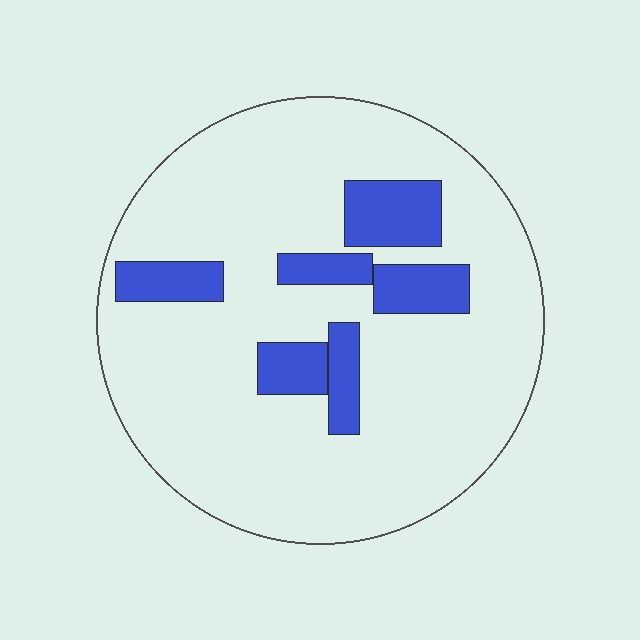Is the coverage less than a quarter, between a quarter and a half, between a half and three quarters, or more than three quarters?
Less than a quarter.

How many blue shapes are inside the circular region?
6.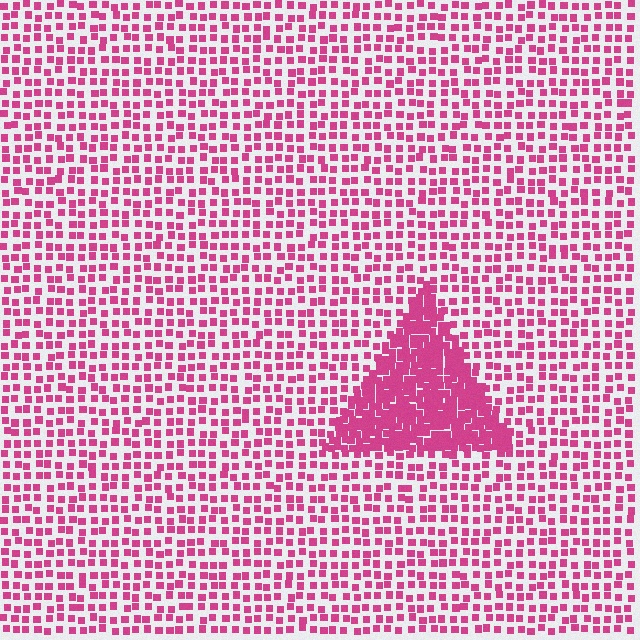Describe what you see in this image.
The image contains small magenta elements arranged at two different densities. A triangle-shaped region is visible where the elements are more densely packed than the surrounding area.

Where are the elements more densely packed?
The elements are more densely packed inside the triangle boundary.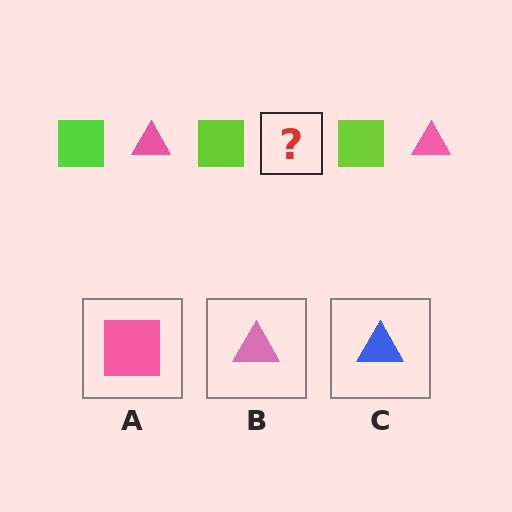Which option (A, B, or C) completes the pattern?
B.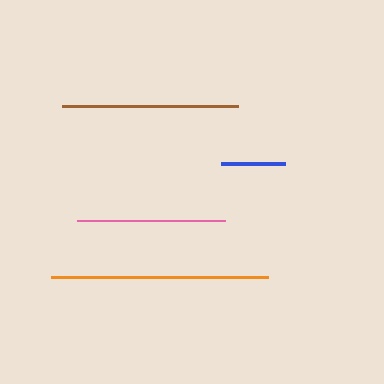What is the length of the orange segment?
The orange segment is approximately 217 pixels long.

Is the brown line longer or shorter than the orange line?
The orange line is longer than the brown line.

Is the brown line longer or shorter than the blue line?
The brown line is longer than the blue line.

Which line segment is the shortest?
The blue line is the shortest at approximately 63 pixels.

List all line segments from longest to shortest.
From longest to shortest: orange, brown, pink, blue.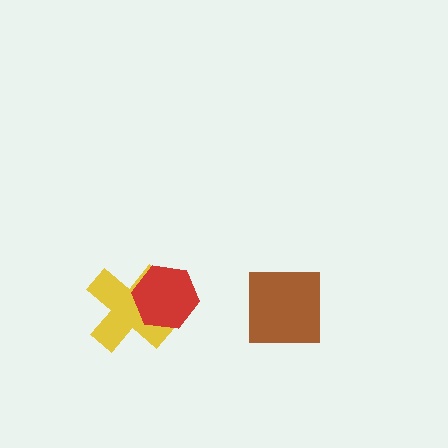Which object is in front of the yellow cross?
The red hexagon is in front of the yellow cross.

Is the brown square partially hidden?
No, no other shape covers it.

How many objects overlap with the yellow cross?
1 object overlaps with the yellow cross.